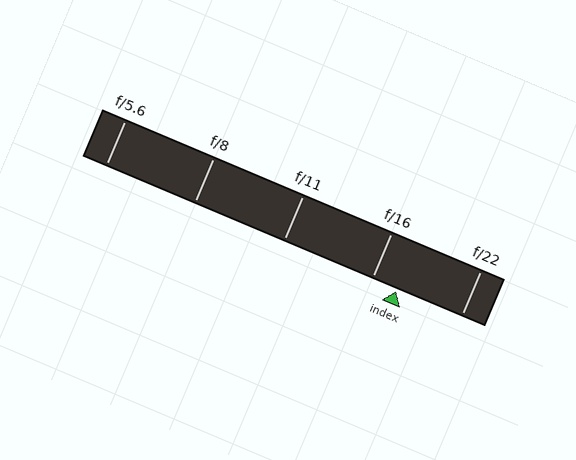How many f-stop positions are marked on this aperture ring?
There are 5 f-stop positions marked.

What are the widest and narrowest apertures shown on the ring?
The widest aperture shown is f/5.6 and the narrowest is f/22.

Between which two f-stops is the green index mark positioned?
The index mark is between f/16 and f/22.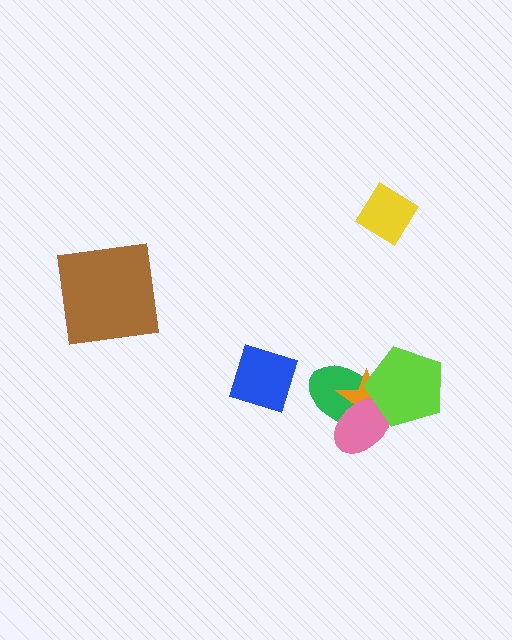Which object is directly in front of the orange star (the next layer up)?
The pink ellipse is directly in front of the orange star.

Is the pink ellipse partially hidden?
Yes, it is partially covered by another shape.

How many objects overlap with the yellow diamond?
0 objects overlap with the yellow diamond.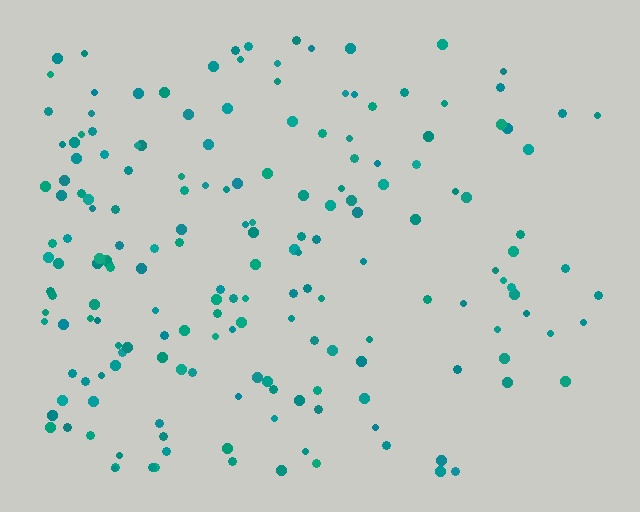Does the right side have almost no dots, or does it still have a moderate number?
Still a moderate number, just noticeably fewer than the left.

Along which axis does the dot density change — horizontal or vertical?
Horizontal.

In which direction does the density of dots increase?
From right to left, with the left side densest.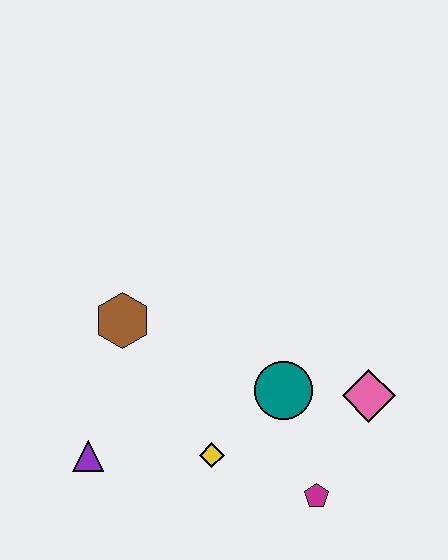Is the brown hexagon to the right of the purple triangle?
Yes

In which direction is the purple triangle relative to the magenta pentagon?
The purple triangle is to the left of the magenta pentagon.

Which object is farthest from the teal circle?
The purple triangle is farthest from the teal circle.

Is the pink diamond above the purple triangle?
Yes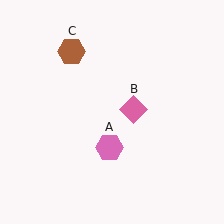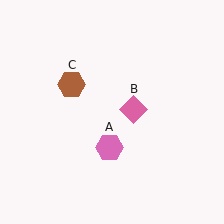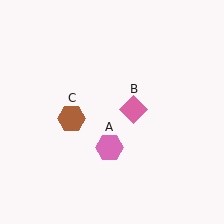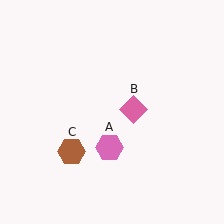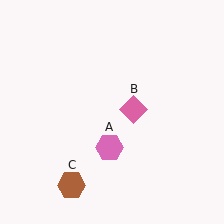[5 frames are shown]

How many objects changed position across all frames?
1 object changed position: brown hexagon (object C).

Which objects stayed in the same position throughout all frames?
Pink hexagon (object A) and pink diamond (object B) remained stationary.